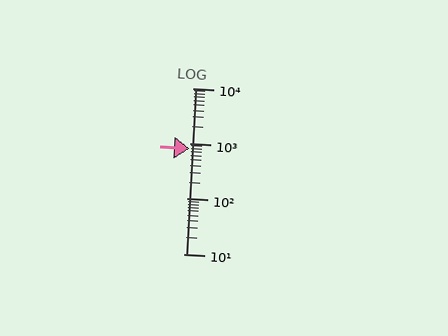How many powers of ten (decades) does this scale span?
The scale spans 3 decades, from 10 to 10000.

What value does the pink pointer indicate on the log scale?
The pointer indicates approximately 800.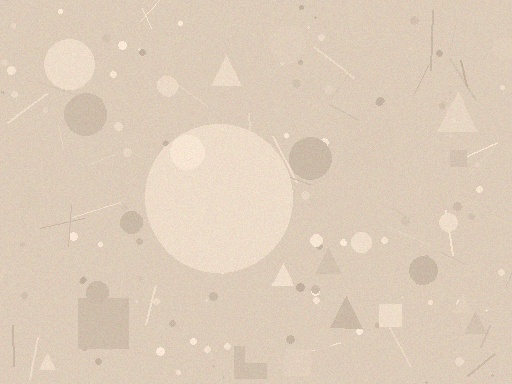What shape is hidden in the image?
A circle is hidden in the image.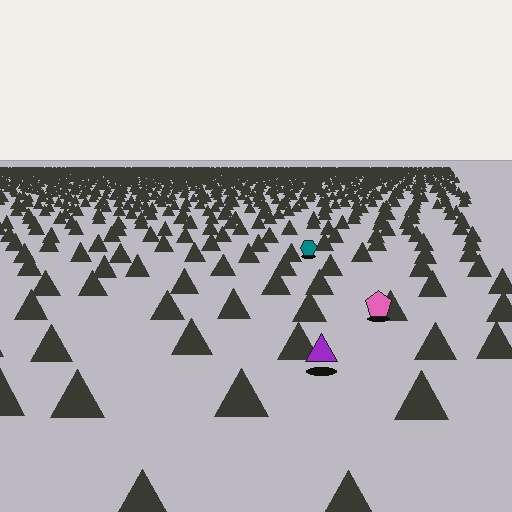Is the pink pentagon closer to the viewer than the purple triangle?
No. The purple triangle is closer — you can tell from the texture gradient: the ground texture is coarser near it.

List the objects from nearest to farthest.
From nearest to farthest: the purple triangle, the pink pentagon, the teal hexagon.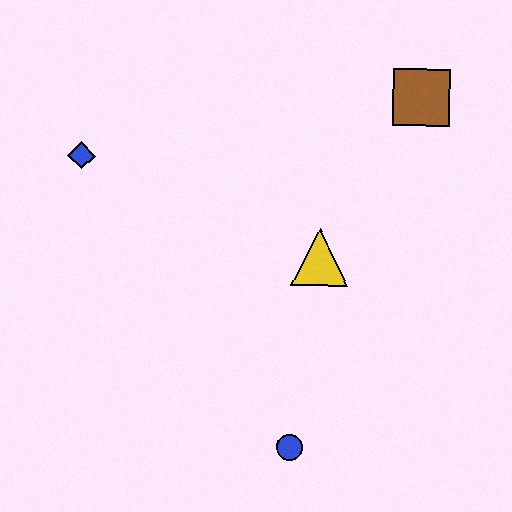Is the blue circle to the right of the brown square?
No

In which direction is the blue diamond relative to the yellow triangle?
The blue diamond is to the left of the yellow triangle.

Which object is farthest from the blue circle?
The brown square is farthest from the blue circle.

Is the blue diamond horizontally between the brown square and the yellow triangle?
No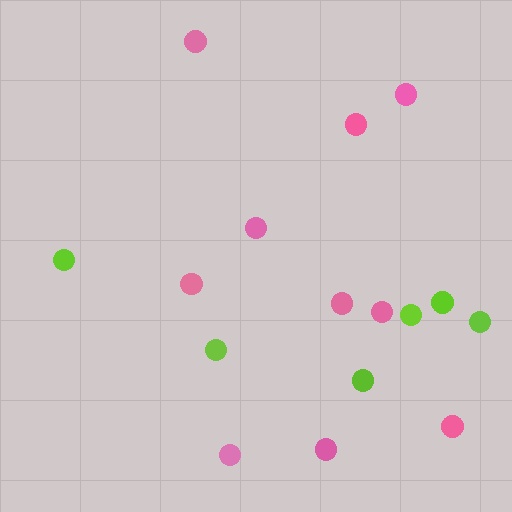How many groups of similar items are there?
There are 2 groups: one group of lime circles (6) and one group of pink circles (10).